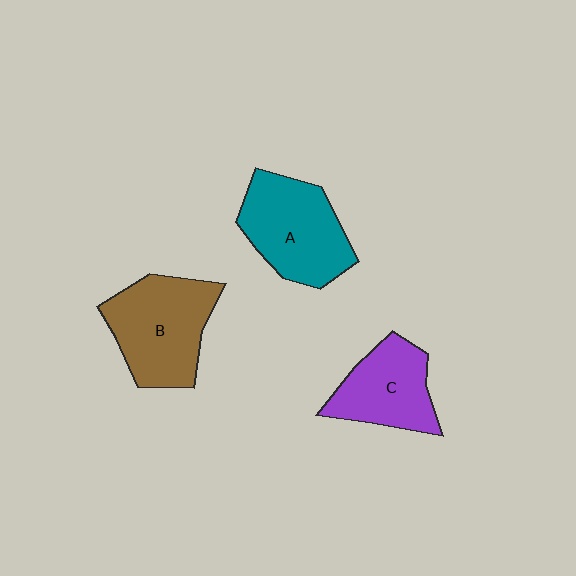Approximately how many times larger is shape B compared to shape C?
Approximately 1.3 times.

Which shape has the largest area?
Shape B (brown).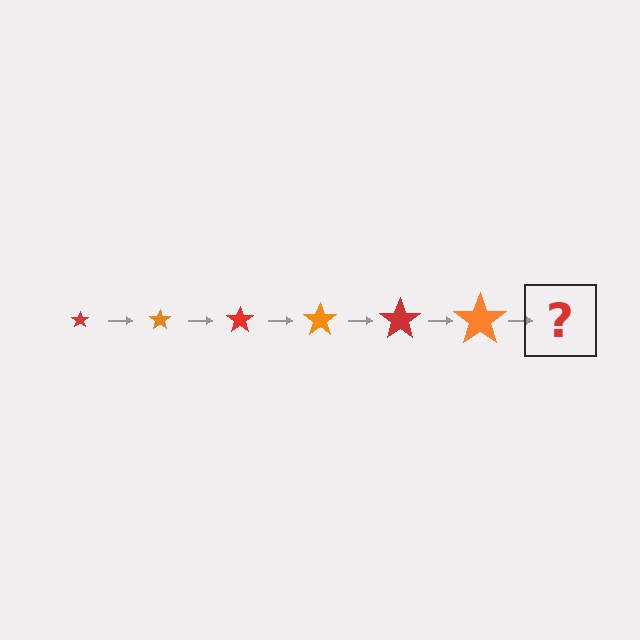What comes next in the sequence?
The next element should be a red star, larger than the previous one.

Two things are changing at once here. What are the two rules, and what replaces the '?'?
The two rules are that the star grows larger each step and the color cycles through red and orange. The '?' should be a red star, larger than the previous one.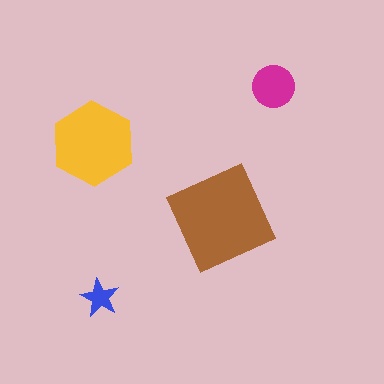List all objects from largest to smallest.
The brown diamond, the yellow hexagon, the magenta circle, the blue star.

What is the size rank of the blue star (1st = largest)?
4th.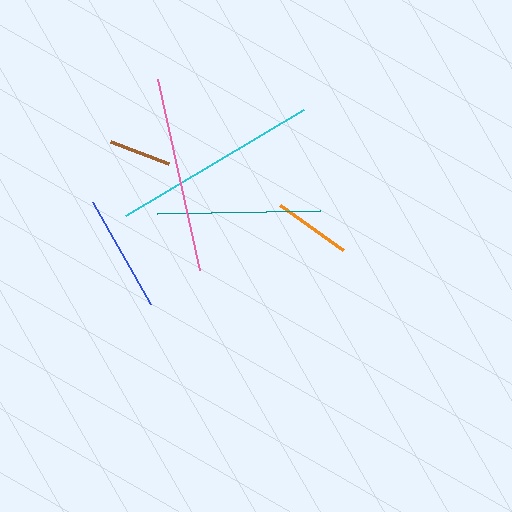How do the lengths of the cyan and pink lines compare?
The cyan and pink lines are approximately the same length.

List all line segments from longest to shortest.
From longest to shortest: cyan, pink, teal, blue, orange, brown.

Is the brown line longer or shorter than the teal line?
The teal line is longer than the brown line.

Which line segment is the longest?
The cyan line is the longest at approximately 207 pixels.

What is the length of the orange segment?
The orange segment is approximately 77 pixels long.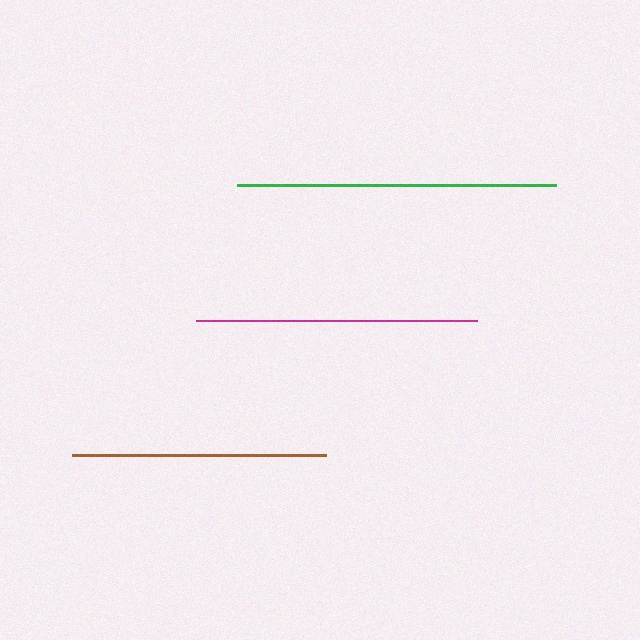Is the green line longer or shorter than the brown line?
The green line is longer than the brown line.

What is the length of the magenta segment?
The magenta segment is approximately 281 pixels long.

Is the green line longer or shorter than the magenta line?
The green line is longer than the magenta line.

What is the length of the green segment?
The green segment is approximately 320 pixels long.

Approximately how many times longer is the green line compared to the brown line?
The green line is approximately 1.3 times the length of the brown line.